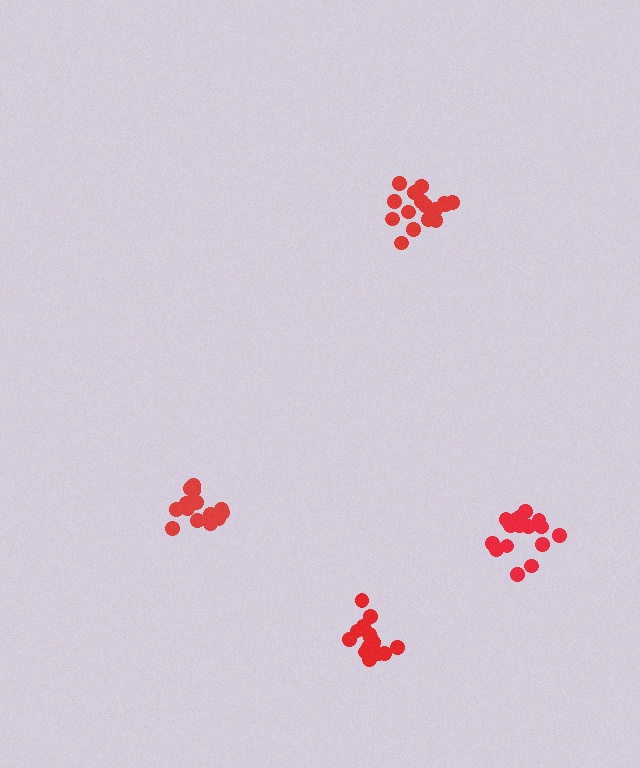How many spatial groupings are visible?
There are 4 spatial groupings.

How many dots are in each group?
Group 1: 16 dots, Group 2: 16 dots, Group 3: 16 dots, Group 4: 16 dots (64 total).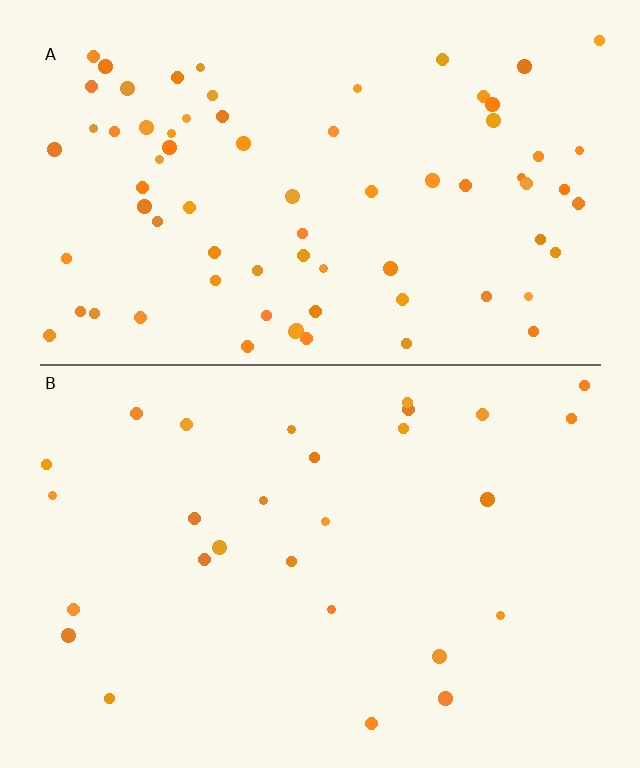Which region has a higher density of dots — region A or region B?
A (the top).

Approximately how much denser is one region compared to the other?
Approximately 2.7× — region A over region B.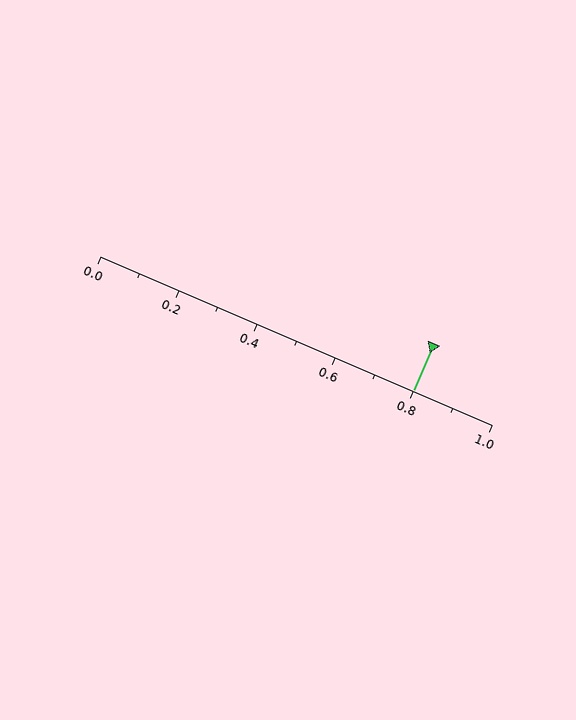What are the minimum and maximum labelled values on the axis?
The axis runs from 0.0 to 1.0.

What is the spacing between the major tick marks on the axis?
The major ticks are spaced 0.2 apart.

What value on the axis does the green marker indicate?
The marker indicates approximately 0.8.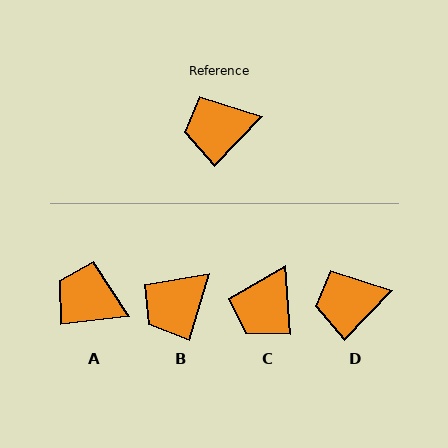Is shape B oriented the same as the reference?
No, it is off by about 27 degrees.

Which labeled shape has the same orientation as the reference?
D.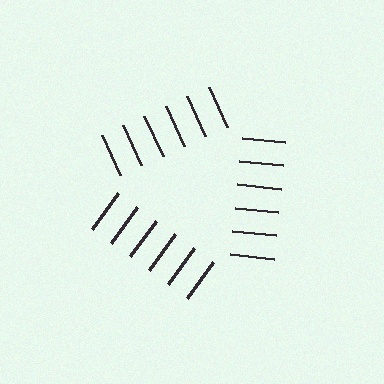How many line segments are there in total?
18 — 6 along each of the 3 edges.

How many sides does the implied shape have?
3 sides — the line-ends trace a triangle.